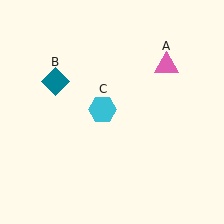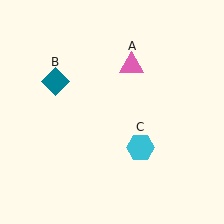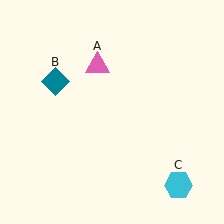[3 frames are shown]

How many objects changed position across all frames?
2 objects changed position: pink triangle (object A), cyan hexagon (object C).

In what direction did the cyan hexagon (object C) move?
The cyan hexagon (object C) moved down and to the right.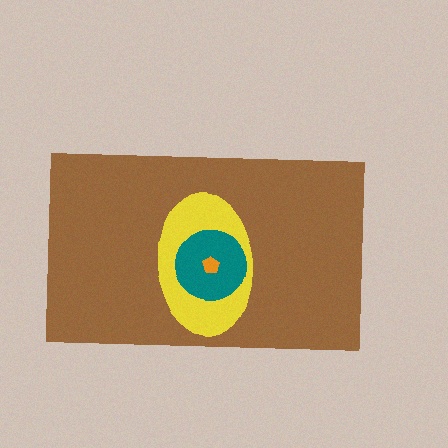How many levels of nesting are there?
4.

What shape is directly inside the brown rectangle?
The yellow ellipse.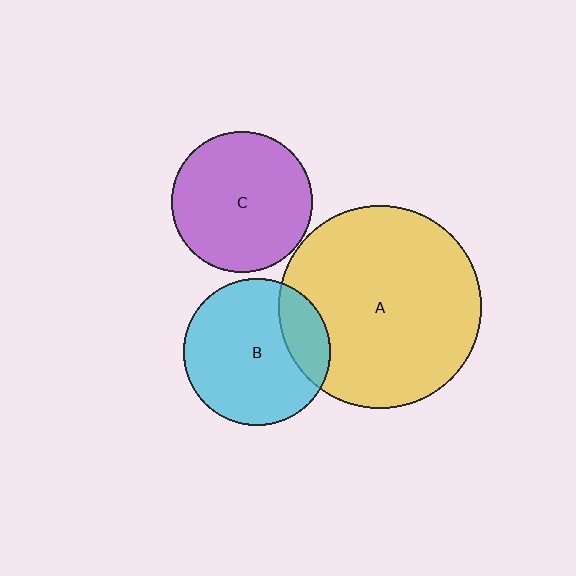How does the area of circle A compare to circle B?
Approximately 1.9 times.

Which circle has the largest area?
Circle A (yellow).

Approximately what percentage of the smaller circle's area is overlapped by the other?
Approximately 20%.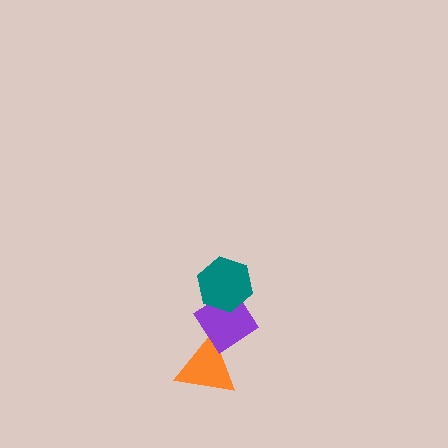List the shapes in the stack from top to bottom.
From top to bottom: the teal hexagon, the purple diamond, the orange triangle.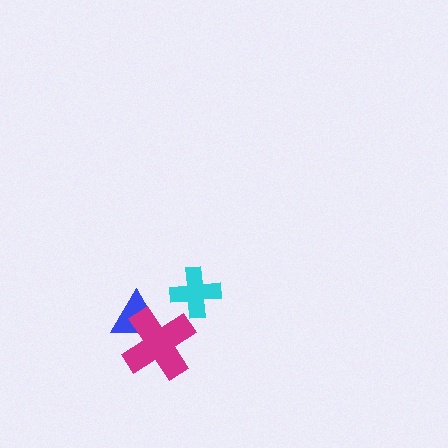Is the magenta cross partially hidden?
No, no other shape covers it.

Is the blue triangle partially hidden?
Yes, it is partially covered by another shape.